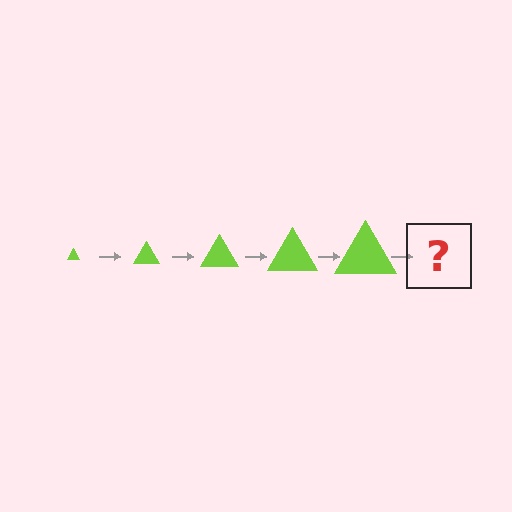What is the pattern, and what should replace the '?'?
The pattern is that the triangle gets progressively larger each step. The '?' should be a lime triangle, larger than the previous one.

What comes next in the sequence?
The next element should be a lime triangle, larger than the previous one.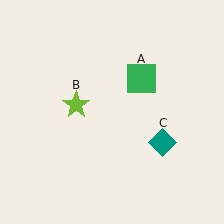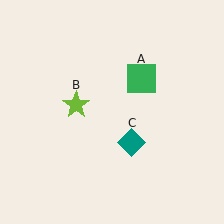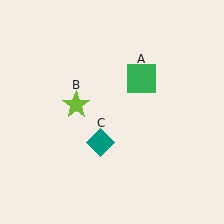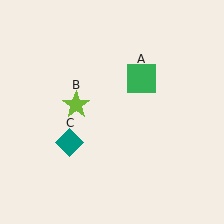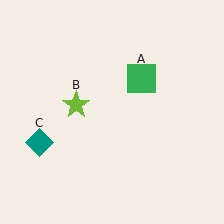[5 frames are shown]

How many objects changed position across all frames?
1 object changed position: teal diamond (object C).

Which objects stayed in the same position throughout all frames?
Green square (object A) and lime star (object B) remained stationary.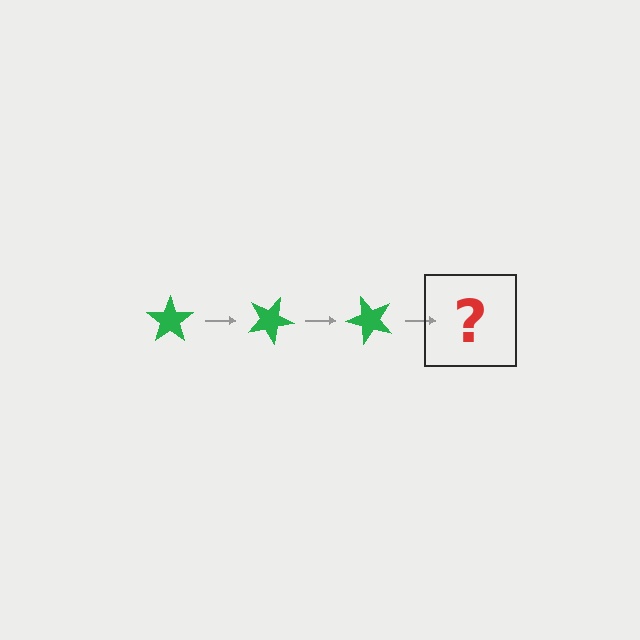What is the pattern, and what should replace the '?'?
The pattern is that the star rotates 25 degrees each step. The '?' should be a green star rotated 75 degrees.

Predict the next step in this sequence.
The next step is a green star rotated 75 degrees.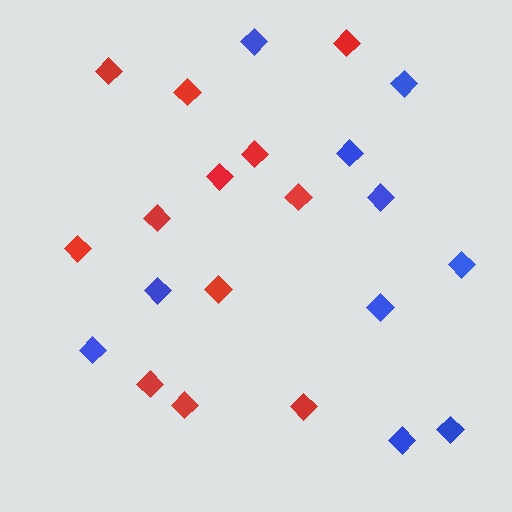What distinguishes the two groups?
There are 2 groups: one group of blue diamonds (10) and one group of red diamonds (12).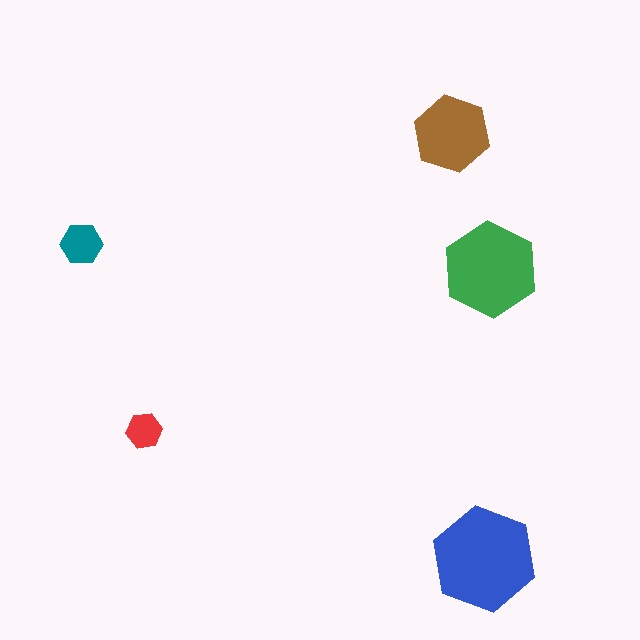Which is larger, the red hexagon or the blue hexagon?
The blue one.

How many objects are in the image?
There are 5 objects in the image.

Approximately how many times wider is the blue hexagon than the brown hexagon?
About 1.5 times wider.